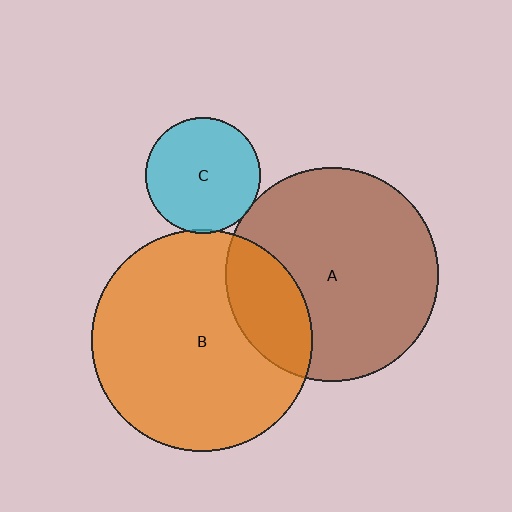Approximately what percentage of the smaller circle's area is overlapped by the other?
Approximately 20%.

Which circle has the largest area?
Circle B (orange).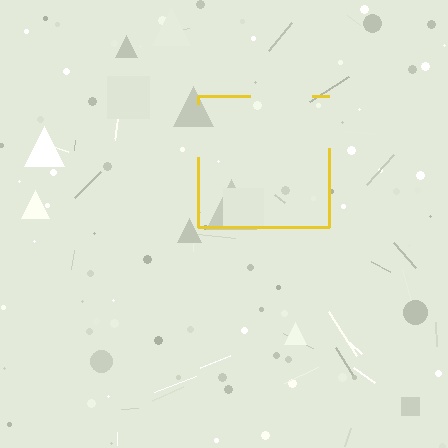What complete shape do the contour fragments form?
The contour fragments form a square.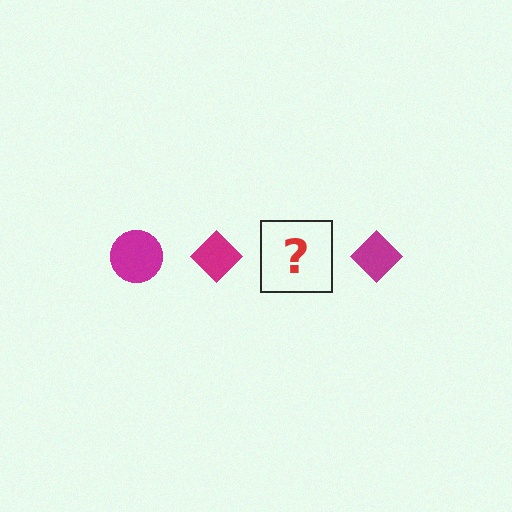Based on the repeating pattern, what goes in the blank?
The blank should be a magenta circle.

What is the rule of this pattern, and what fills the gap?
The rule is that the pattern cycles through circle, diamond shapes in magenta. The gap should be filled with a magenta circle.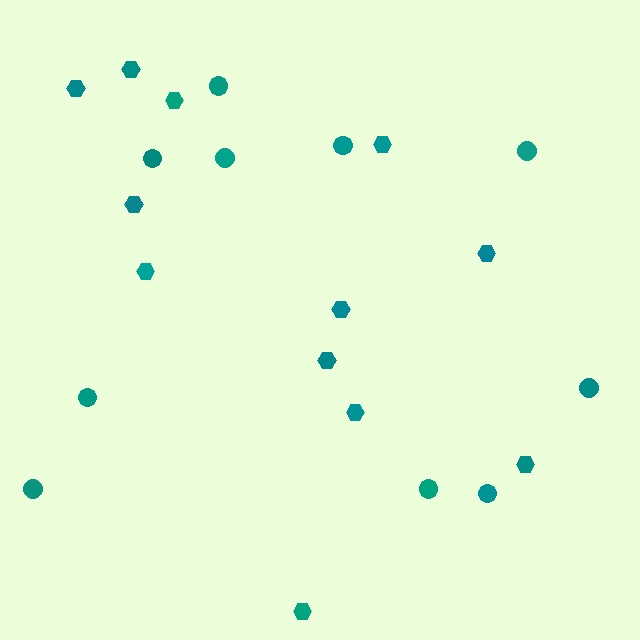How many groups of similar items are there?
There are 2 groups: one group of circles (10) and one group of hexagons (12).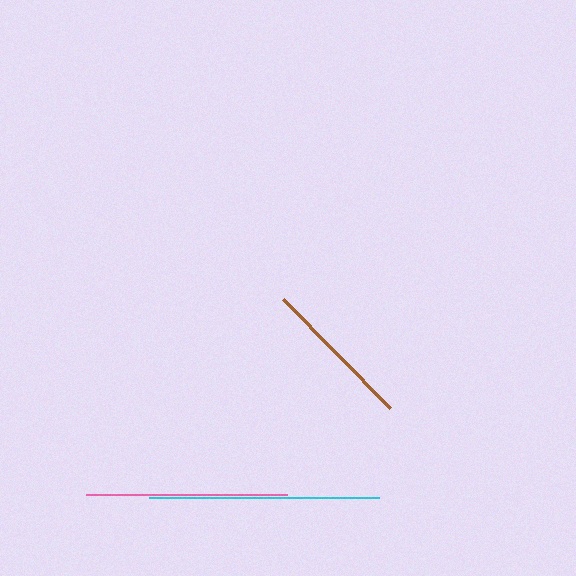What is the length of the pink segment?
The pink segment is approximately 201 pixels long.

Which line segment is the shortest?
The brown line is the shortest at approximately 153 pixels.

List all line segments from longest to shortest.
From longest to shortest: cyan, pink, brown.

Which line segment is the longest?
The cyan line is the longest at approximately 230 pixels.